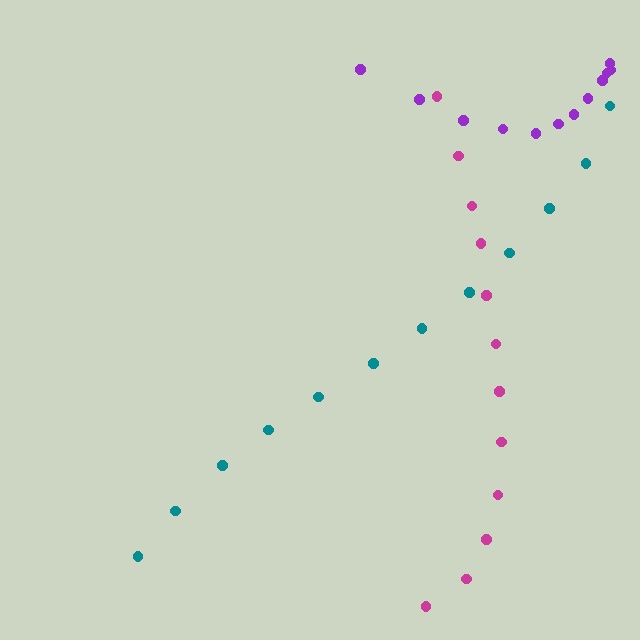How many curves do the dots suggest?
There are 3 distinct paths.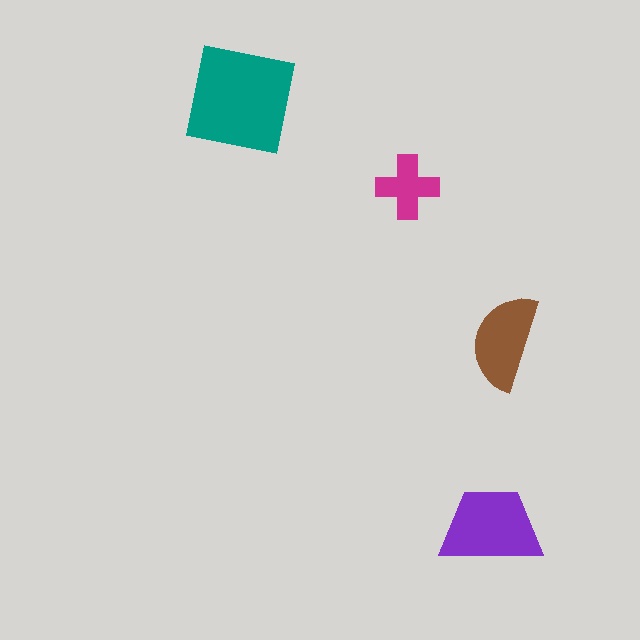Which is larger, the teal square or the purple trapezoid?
The teal square.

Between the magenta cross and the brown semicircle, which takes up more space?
The brown semicircle.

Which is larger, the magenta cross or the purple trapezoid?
The purple trapezoid.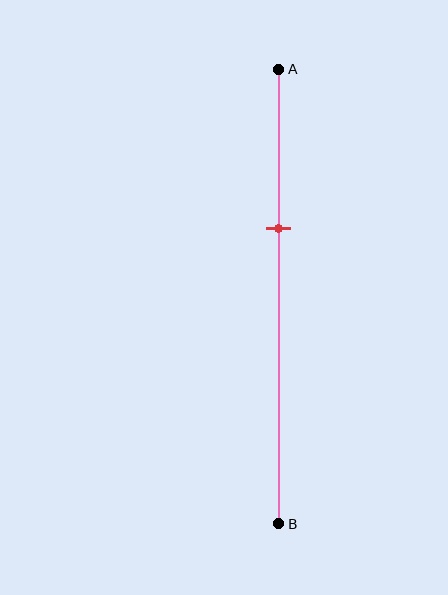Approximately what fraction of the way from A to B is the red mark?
The red mark is approximately 35% of the way from A to B.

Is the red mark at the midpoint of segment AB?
No, the mark is at about 35% from A, not at the 50% midpoint.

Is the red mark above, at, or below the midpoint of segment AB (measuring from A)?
The red mark is above the midpoint of segment AB.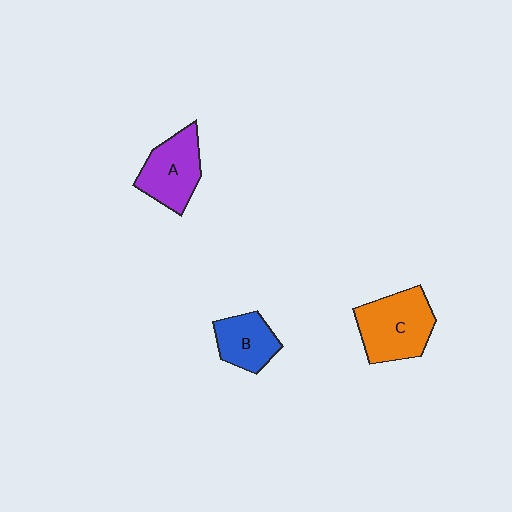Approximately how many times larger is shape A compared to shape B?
Approximately 1.3 times.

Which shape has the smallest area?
Shape B (blue).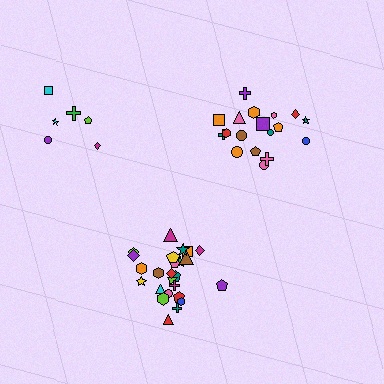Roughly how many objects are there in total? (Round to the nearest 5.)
Roughly 50 objects in total.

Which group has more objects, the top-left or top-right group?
The top-right group.